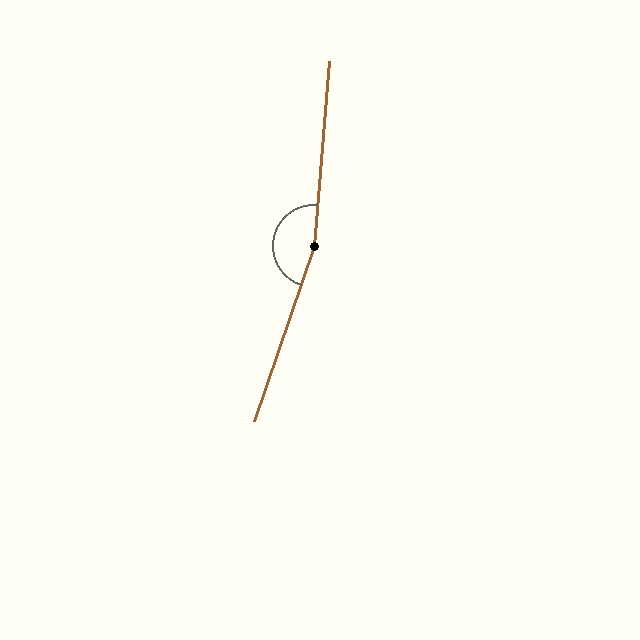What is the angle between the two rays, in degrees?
Approximately 166 degrees.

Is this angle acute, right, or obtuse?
It is obtuse.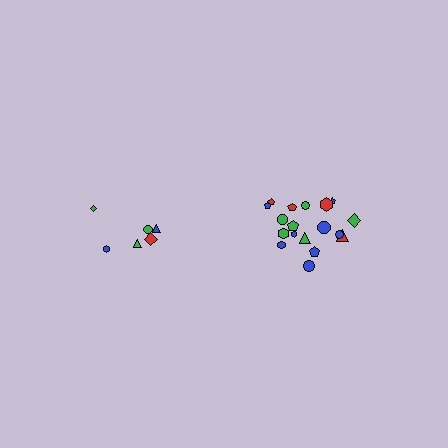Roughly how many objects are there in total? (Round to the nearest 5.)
Roughly 25 objects in total.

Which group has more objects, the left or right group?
The right group.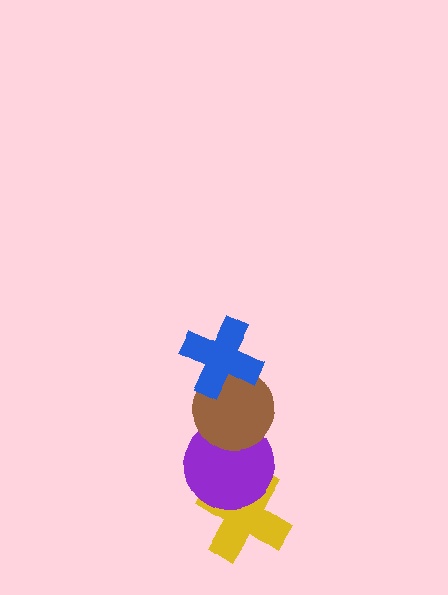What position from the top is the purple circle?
The purple circle is 3rd from the top.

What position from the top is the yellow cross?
The yellow cross is 4th from the top.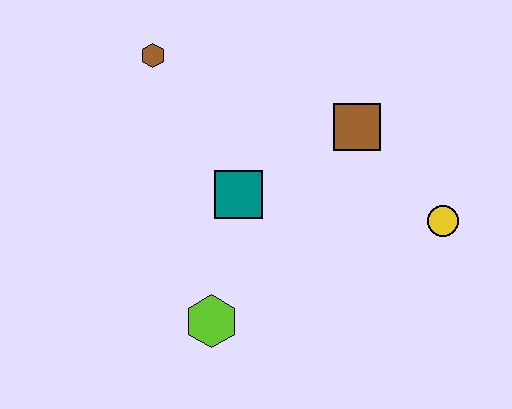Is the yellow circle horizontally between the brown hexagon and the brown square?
No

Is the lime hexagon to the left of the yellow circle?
Yes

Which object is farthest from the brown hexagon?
The yellow circle is farthest from the brown hexagon.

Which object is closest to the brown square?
The yellow circle is closest to the brown square.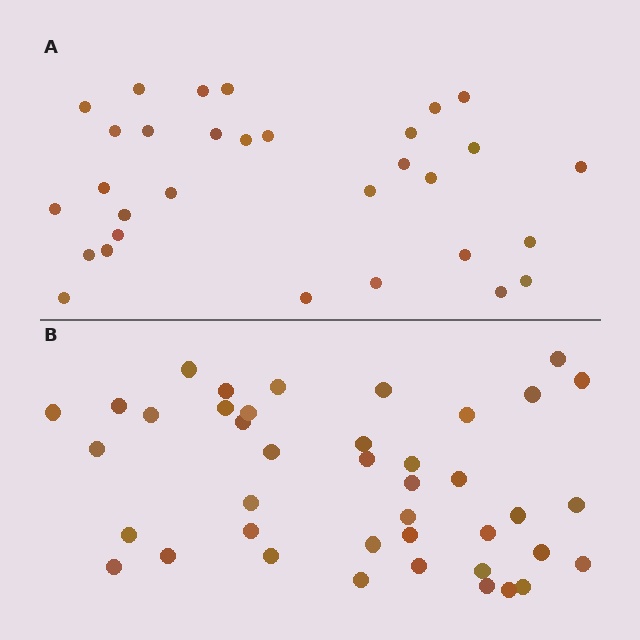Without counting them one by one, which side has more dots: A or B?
Region B (the bottom region) has more dots.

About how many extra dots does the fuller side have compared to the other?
Region B has roughly 10 or so more dots than region A.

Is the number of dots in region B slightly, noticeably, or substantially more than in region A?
Region B has noticeably more, but not dramatically so. The ratio is roughly 1.3 to 1.